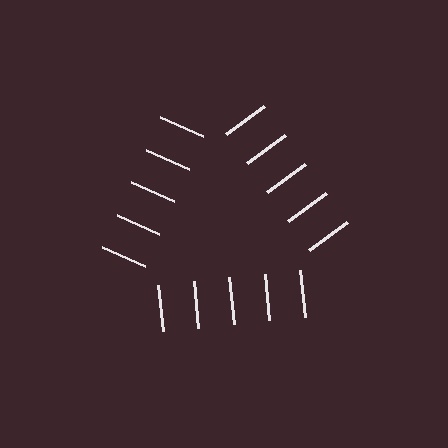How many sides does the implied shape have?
3 sides — the line-ends trace a triangle.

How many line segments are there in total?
15 — 5 along each of the 3 edges.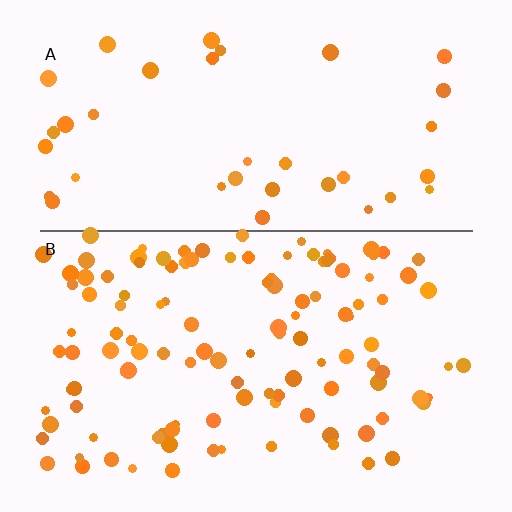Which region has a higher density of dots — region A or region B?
B (the bottom).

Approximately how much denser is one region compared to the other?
Approximately 3.1× — region B over region A.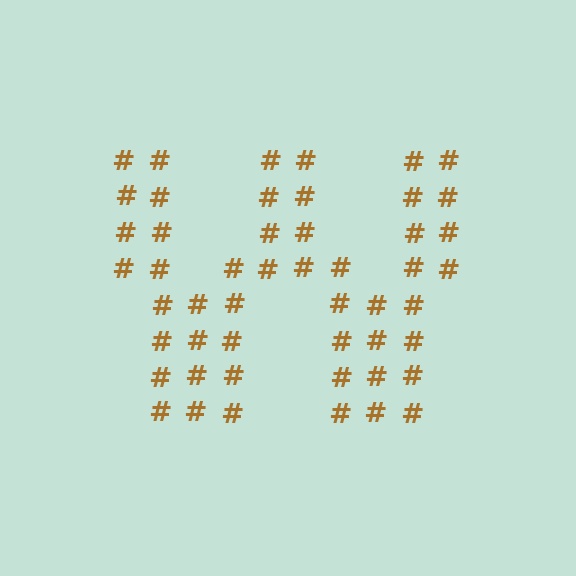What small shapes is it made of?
It is made of small hash symbols.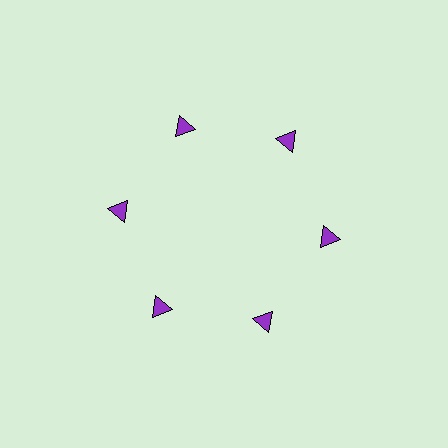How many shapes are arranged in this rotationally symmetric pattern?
There are 6 shapes, arranged in 6 groups of 1.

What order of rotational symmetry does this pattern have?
This pattern has 6-fold rotational symmetry.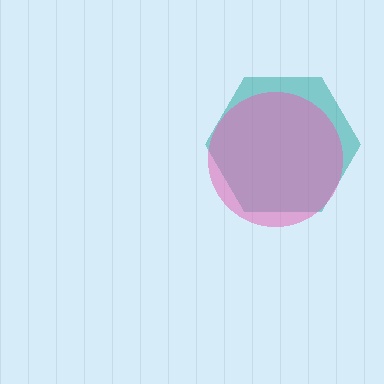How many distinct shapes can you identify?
There are 2 distinct shapes: a teal hexagon, a pink circle.